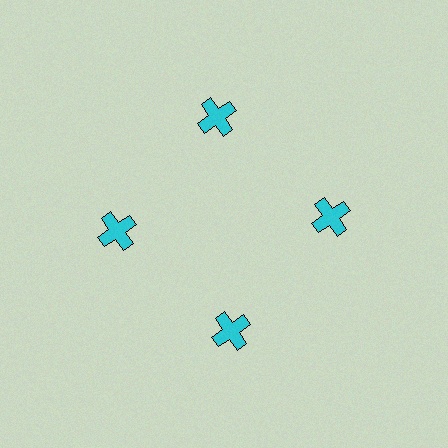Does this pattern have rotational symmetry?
Yes, this pattern has 4-fold rotational symmetry. It looks the same after rotating 90 degrees around the center.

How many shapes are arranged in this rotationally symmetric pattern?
There are 4 shapes, arranged in 4 groups of 1.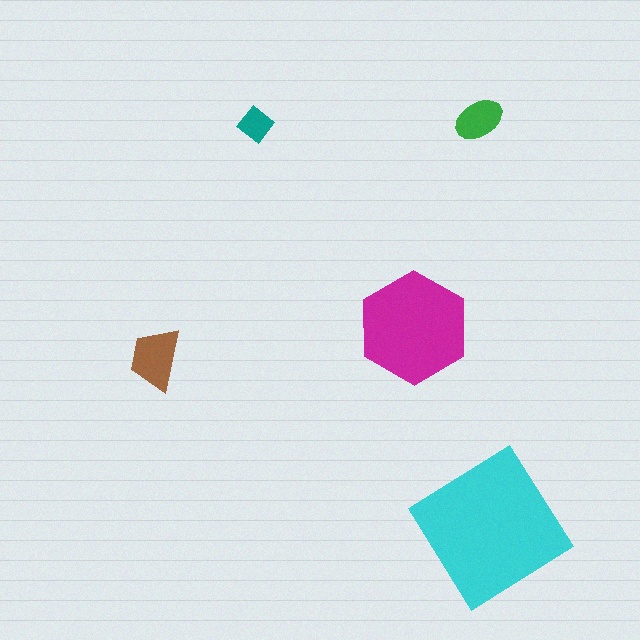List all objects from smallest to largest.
The teal diamond, the green ellipse, the brown trapezoid, the magenta hexagon, the cyan diamond.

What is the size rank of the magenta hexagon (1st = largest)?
2nd.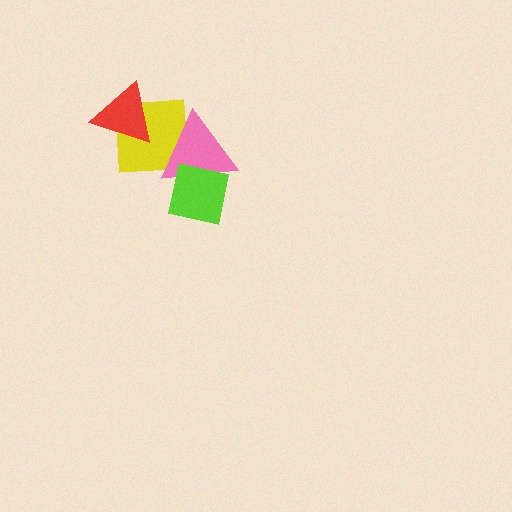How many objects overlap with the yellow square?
2 objects overlap with the yellow square.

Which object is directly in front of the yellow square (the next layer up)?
The red triangle is directly in front of the yellow square.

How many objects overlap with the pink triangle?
2 objects overlap with the pink triangle.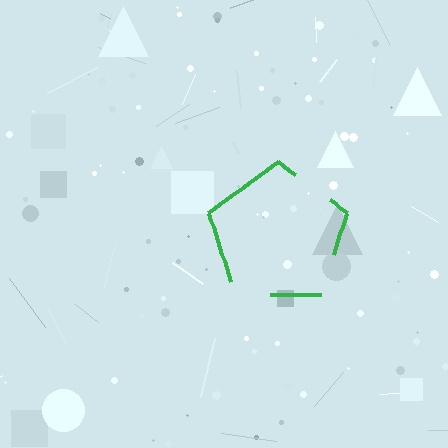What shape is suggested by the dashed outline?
The dashed outline suggests a pentagon.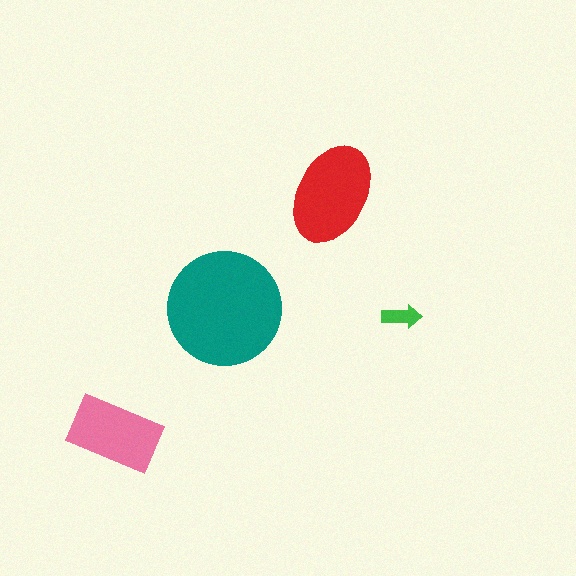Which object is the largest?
The teal circle.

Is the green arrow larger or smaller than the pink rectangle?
Smaller.